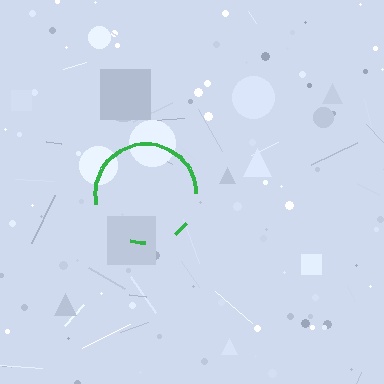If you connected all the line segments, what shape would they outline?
They would outline a circle.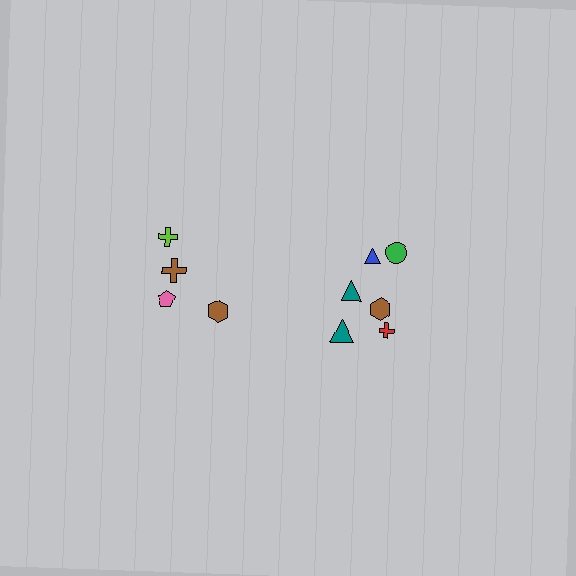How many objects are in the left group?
There are 4 objects.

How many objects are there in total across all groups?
There are 10 objects.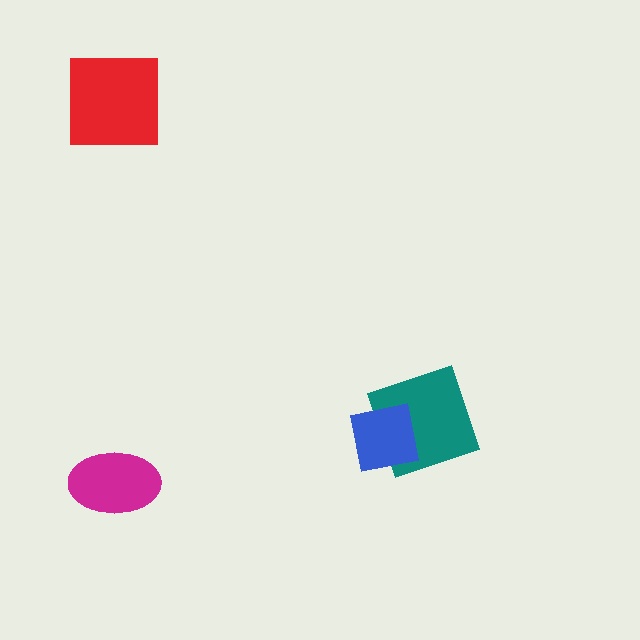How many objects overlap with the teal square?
1 object overlaps with the teal square.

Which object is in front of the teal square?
The blue square is in front of the teal square.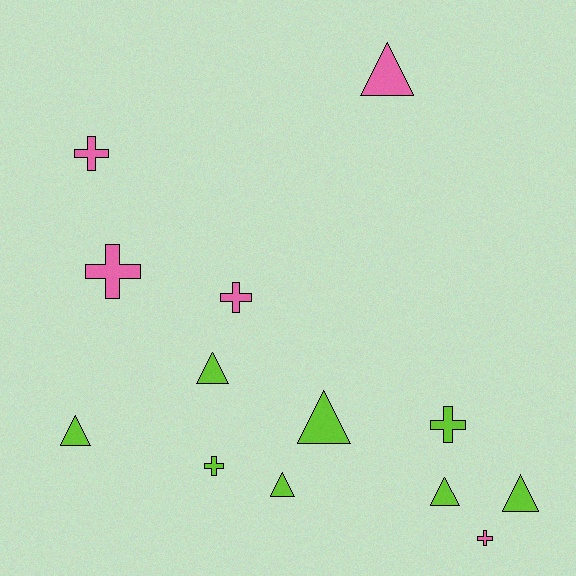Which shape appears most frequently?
Triangle, with 7 objects.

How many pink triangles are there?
There is 1 pink triangle.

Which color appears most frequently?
Lime, with 8 objects.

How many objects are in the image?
There are 13 objects.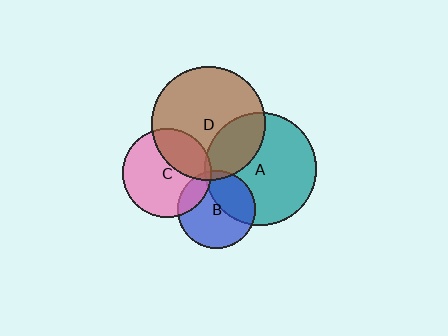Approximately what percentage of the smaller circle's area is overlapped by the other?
Approximately 30%.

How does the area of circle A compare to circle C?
Approximately 1.6 times.